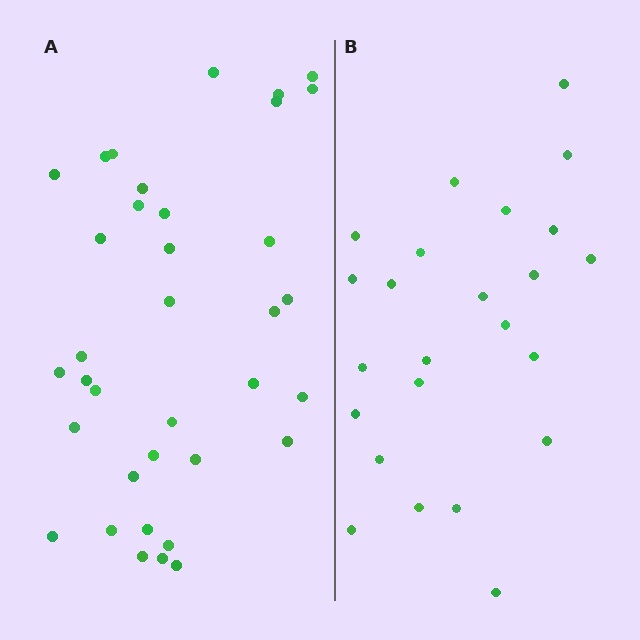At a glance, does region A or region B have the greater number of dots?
Region A (the left region) has more dots.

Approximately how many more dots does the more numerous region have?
Region A has roughly 12 or so more dots than region B.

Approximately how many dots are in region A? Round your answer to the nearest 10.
About 40 dots. (The exact count is 36, which rounds to 40.)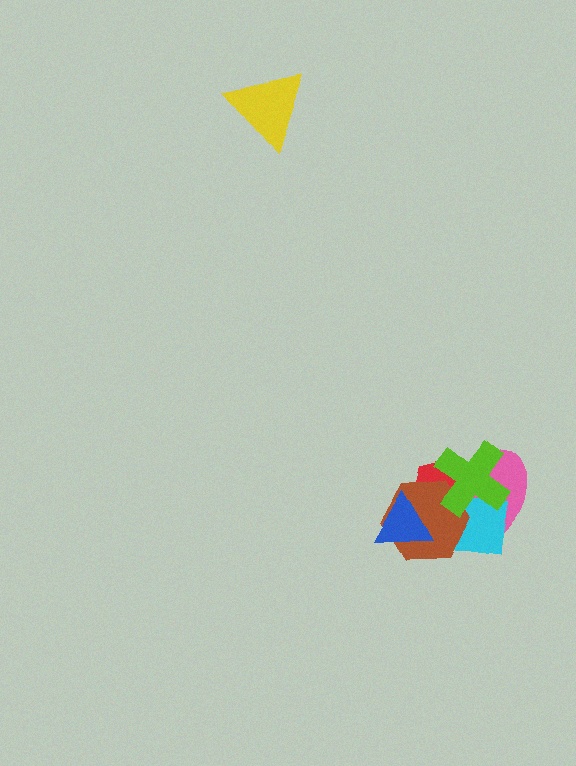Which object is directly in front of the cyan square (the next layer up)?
The brown hexagon is directly in front of the cyan square.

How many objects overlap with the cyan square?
4 objects overlap with the cyan square.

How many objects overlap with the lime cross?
4 objects overlap with the lime cross.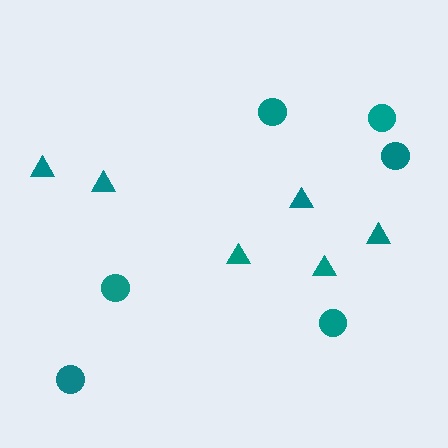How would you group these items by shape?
There are 2 groups: one group of circles (6) and one group of triangles (6).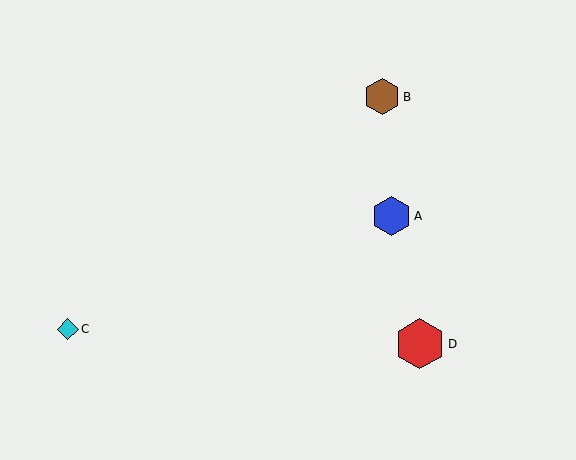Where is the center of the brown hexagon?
The center of the brown hexagon is at (382, 97).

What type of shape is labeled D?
Shape D is a red hexagon.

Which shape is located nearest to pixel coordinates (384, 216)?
The blue hexagon (labeled A) at (391, 216) is nearest to that location.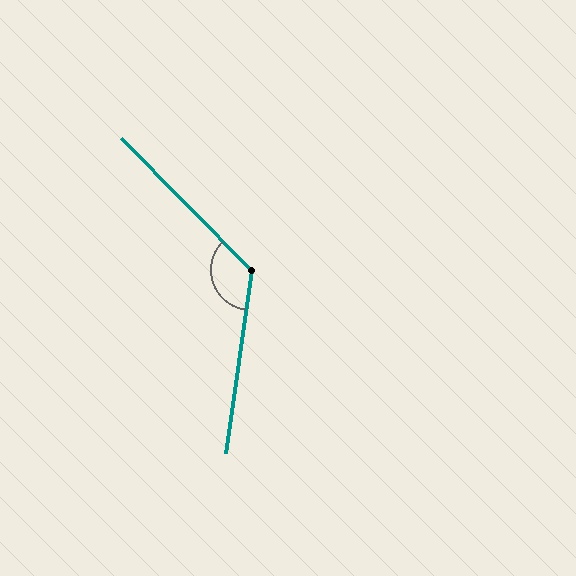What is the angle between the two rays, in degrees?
Approximately 128 degrees.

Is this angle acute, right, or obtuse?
It is obtuse.